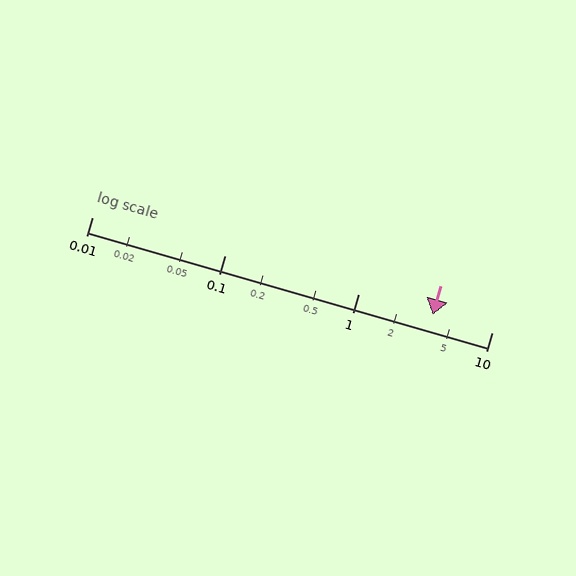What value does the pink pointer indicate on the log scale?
The pointer indicates approximately 3.6.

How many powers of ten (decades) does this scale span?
The scale spans 3 decades, from 0.01 to 10.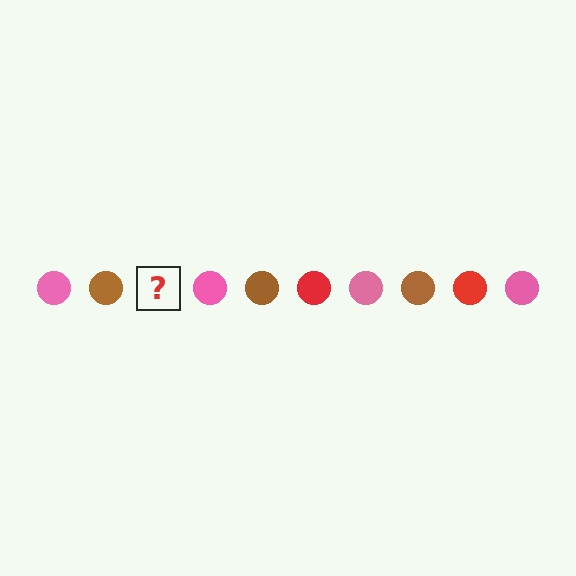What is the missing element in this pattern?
The missing element is a red circle.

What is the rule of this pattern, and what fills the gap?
The rule is that the pattern cycles through pink, brown, red circles. The gap should be filled with a red circle.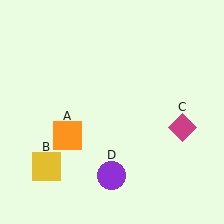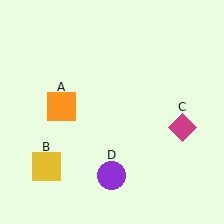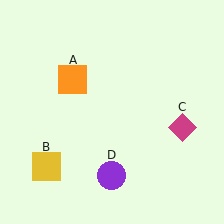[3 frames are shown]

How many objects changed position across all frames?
1 object changed position: orange square (object A).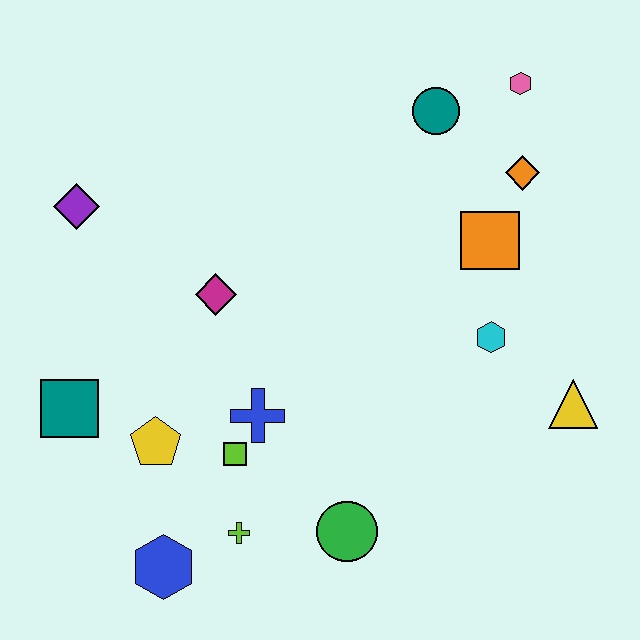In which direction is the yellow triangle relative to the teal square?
The yellow triangle is to the right of the teal square.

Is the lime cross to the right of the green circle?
No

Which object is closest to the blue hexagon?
The lime cross is closest to the blue hexagon.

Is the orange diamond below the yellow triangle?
No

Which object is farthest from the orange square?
The blue hexagon is farthest from the orange square.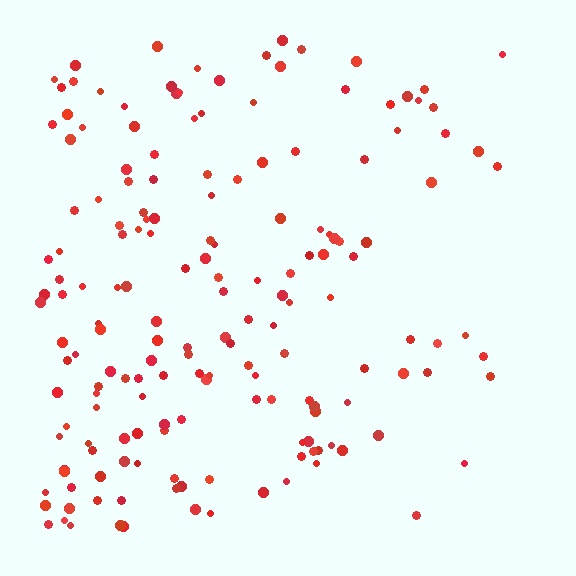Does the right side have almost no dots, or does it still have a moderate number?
Still a moderate number, just noticeably fewer than the left.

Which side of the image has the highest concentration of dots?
The left.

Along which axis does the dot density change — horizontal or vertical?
Horizontal.